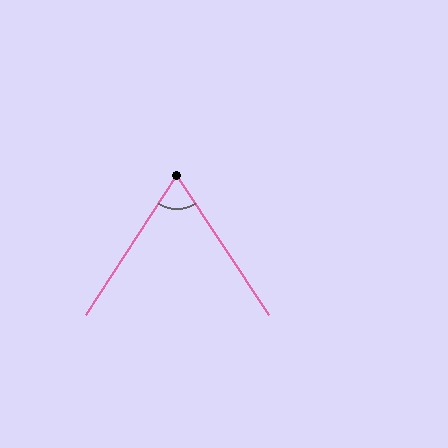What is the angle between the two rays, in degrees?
Approximately 66 degrees.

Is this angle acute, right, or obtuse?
It is acute.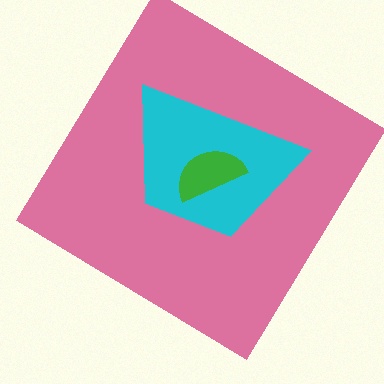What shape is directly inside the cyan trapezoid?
The green semicircle.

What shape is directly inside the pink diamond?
The cyan trapezoid.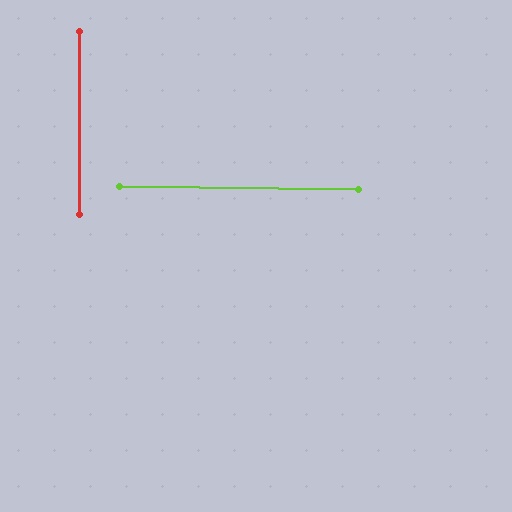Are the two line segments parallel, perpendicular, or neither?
Perpendicular — they meet at approximately 89°.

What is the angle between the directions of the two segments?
Approximately 89 degrees.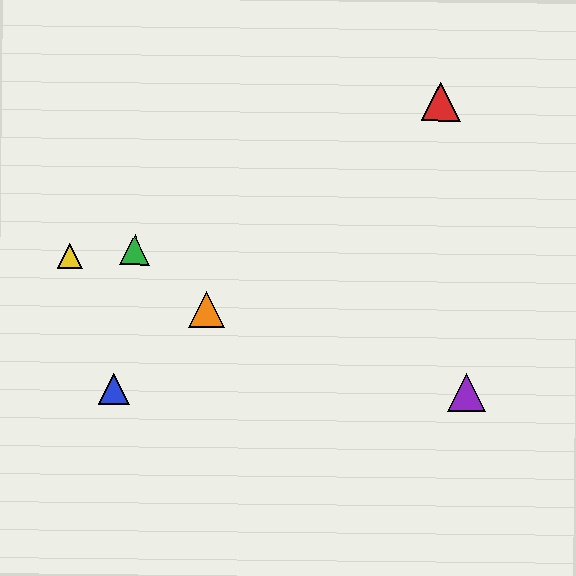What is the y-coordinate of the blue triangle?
The blue triangle is at y≈389.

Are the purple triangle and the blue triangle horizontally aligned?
Yes, both are at y≈393.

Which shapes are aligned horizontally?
The blue triangle, the purple triangle are aligned horizontally.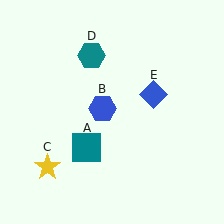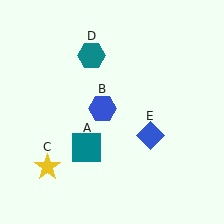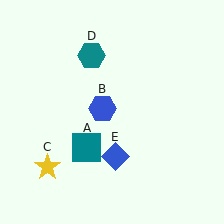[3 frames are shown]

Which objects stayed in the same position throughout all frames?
Teal square (object A) and blue hexagon (object B) and yellow star (object C) and teal hexagon (object D) remained stationary.